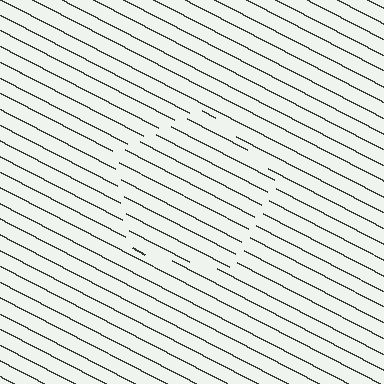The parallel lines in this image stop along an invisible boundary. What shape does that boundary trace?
An illusory pentagon. The interior of the shape contains the same grating, shifted by half a period — the contour is defined by the phase discontinuity where line-ends from the inner and outer gratings abut.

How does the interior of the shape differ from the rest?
The interior of the shape contains the same grating, shifted by half a period — the contour is defined by the phase discontinuity where line-ends from the inner and outer gratings abut.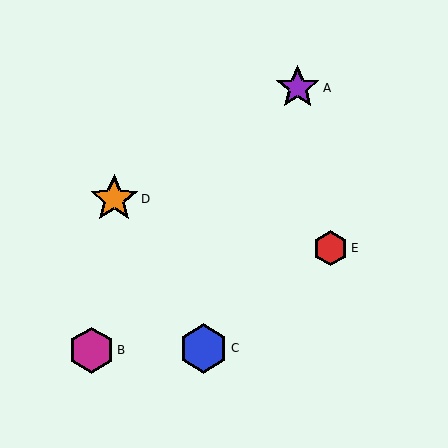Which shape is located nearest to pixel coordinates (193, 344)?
The blue hexagon (labeled C) at (203, 349) is nearest to that location.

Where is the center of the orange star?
The center of the orange star is at (114, 199).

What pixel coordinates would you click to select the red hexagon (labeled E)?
Click at (331, 248) to select the red hexagon E.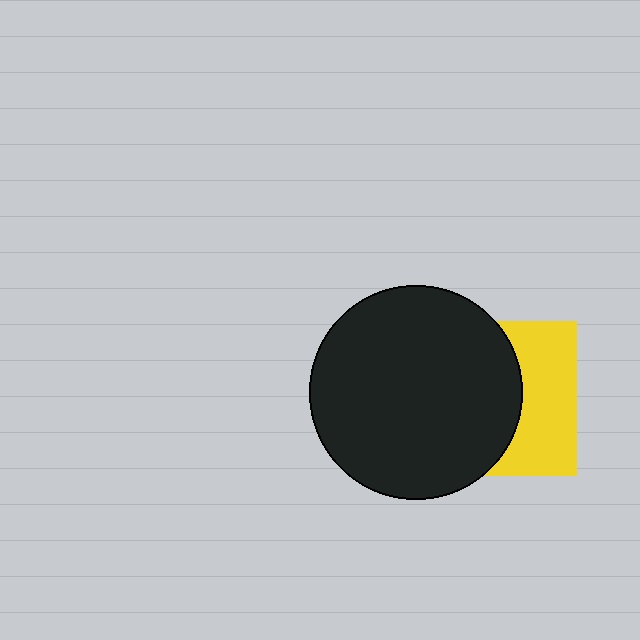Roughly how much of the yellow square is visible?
A small part of it is visible (roughly 41%).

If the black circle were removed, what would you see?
You would see the complete yellow square.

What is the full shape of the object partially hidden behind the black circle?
The partially hidden object is a yellow square.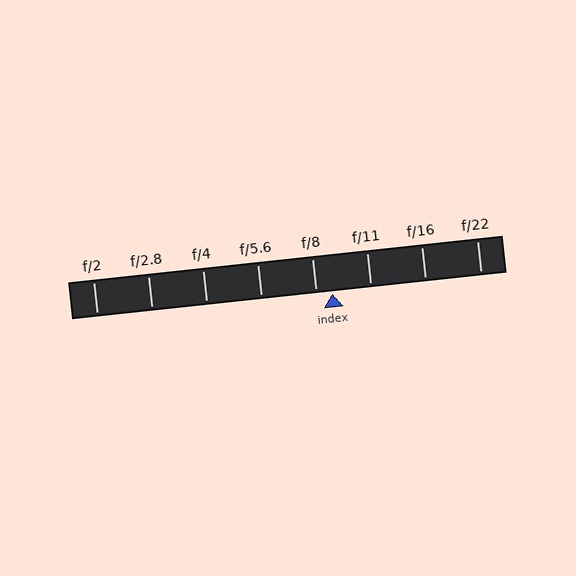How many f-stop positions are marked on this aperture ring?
There are 8 f-stop positions marked.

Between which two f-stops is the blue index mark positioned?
The index mark is between f/8 and f/11.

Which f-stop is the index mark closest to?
The index mark is closest to f/8.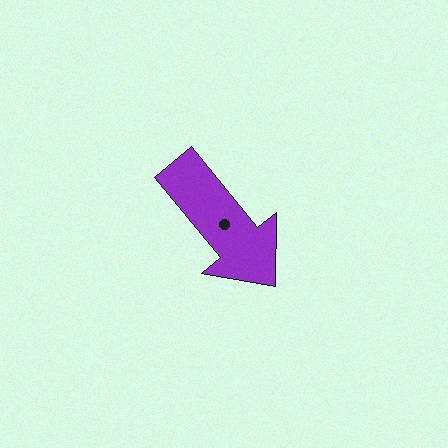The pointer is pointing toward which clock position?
Roughly 5 o'clock.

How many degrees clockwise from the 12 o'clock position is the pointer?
Approximately 141 degrees.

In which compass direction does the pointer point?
Southeast.